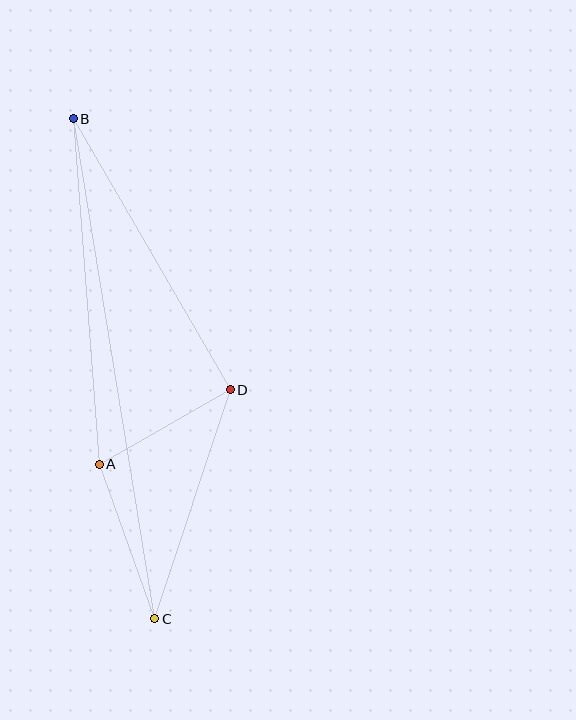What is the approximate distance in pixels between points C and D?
The distance between C and D is approximately 241 pixels.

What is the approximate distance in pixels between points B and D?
The distance between B and D is approximately 313 pixels.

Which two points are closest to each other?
Points A and D are closest to each other.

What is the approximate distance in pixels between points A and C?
The distance between A and C is approximately 164 pixels.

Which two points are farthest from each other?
Points B and C are farthest from each other.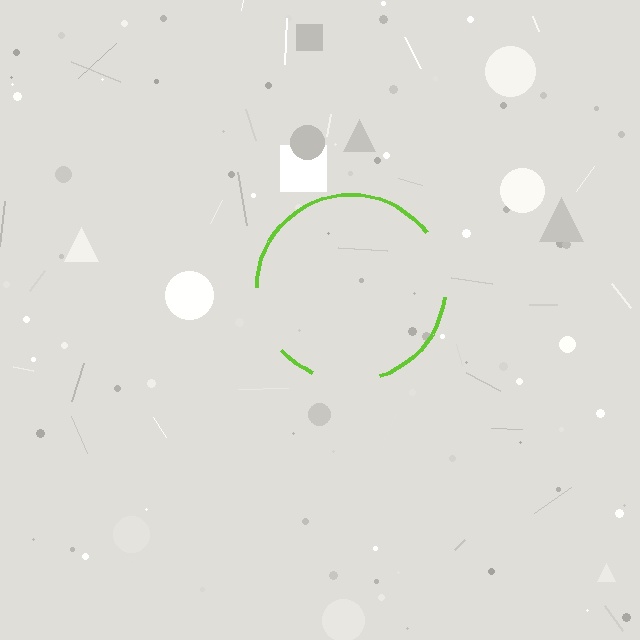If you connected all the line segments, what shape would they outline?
They would outline a circle.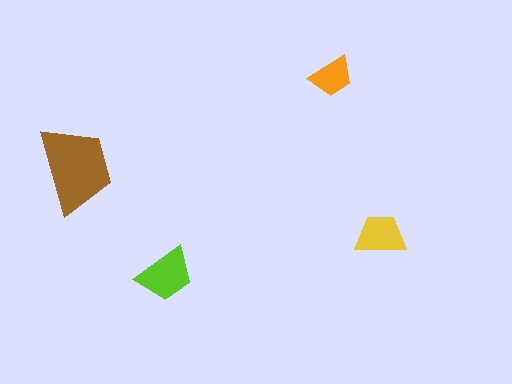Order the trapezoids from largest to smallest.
the brown one, the lime one, the yellow one, the orange one.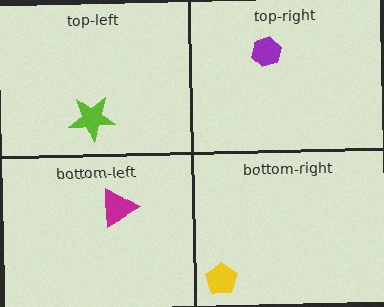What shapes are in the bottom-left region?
The magenta triangle.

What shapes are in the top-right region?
The purple hexagon.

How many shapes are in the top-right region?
1.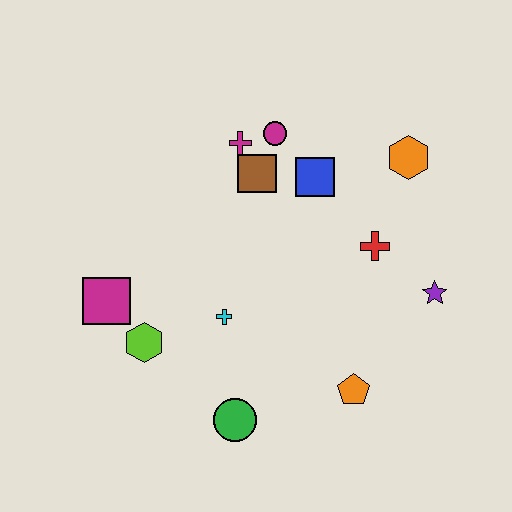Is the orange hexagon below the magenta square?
No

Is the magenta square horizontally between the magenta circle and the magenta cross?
No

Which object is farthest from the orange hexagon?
The magenta square is farthest from the orange hexagon.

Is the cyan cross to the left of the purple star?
Yes